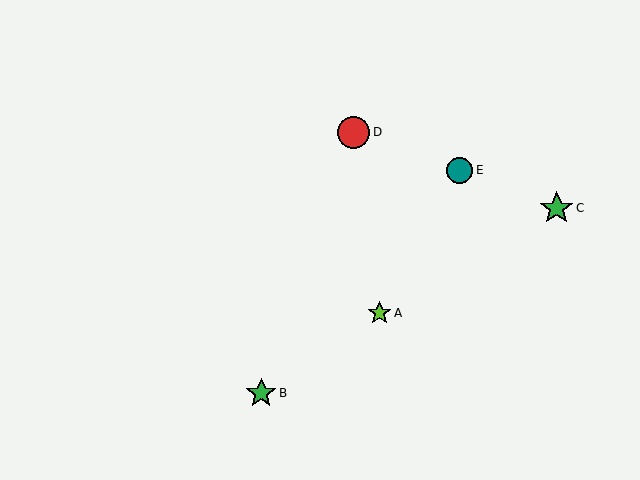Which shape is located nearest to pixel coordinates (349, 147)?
The red circle (labeled D) at (354, 132) is nearest to that location.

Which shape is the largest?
The green star (labeled C) is the largest.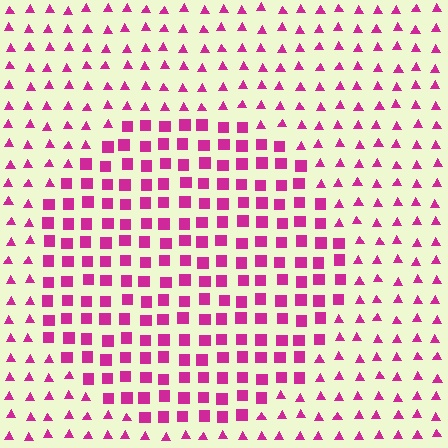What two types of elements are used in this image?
The image uses squares inside the circle region and triangles outside it.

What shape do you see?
I see a circle.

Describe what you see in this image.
The image is filled with small magenta elements arranged in a uniform grid. A circle-shaped region contains squares, while the surrounding area contains triangles. The boundary is defined purely by the change in element shape.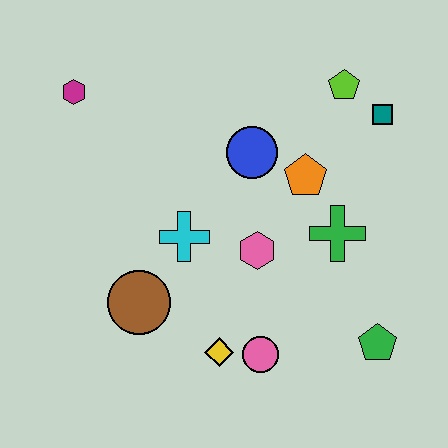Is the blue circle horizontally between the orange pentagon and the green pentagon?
No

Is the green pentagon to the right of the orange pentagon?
Yes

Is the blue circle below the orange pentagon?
No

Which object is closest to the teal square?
The lime pentagon is closest to the teal square.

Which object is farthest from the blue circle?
The green pentagon is farthest from the blue circle.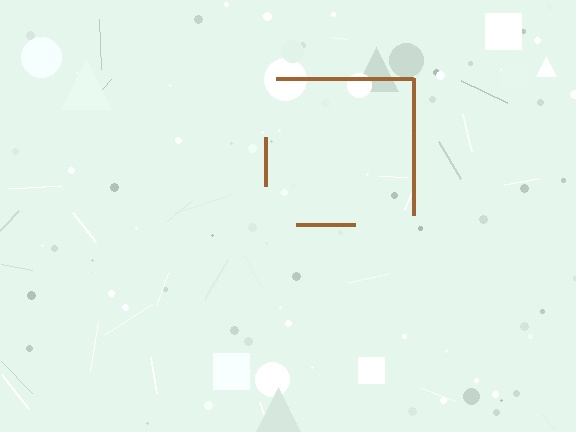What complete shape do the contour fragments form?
The contour fragments form a square.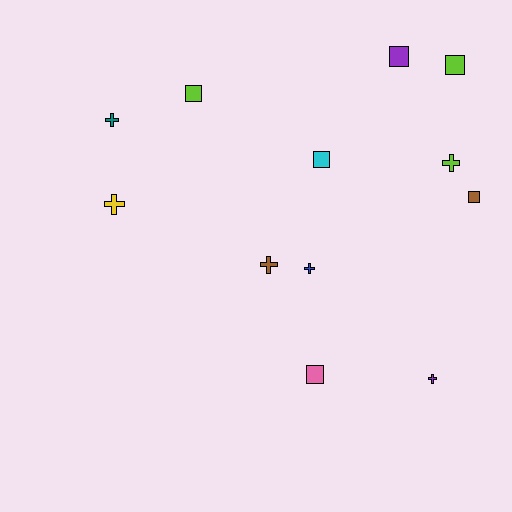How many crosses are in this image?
There are 6 crosses.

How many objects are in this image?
There are 12 objects.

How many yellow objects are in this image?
There is 1 yellow object.